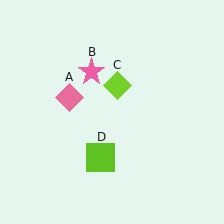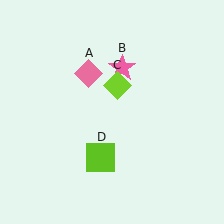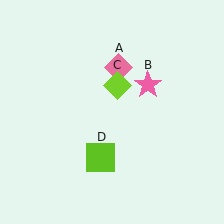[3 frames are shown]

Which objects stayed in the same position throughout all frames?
Lime diamond (object C) and lime square (object D) remained stationary.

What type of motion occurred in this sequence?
The pink diamond (object A), pink star (object B) rotated clockwise around the center of the scene.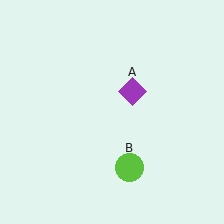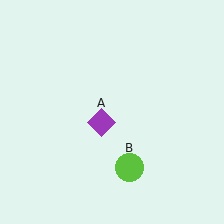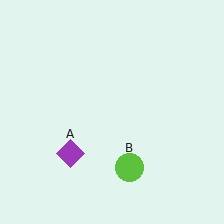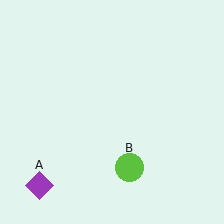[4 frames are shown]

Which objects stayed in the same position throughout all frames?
Lime circle (object B) remained stationary.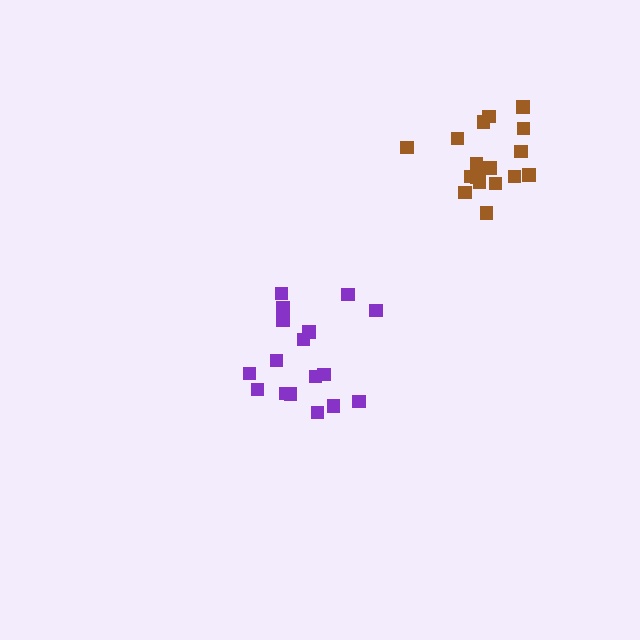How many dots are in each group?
Group 1: 17 dots, Group 2: 17 dots (34 total).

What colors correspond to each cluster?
The clusters are colored: brown, purple.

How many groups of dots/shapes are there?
There are 2 groups.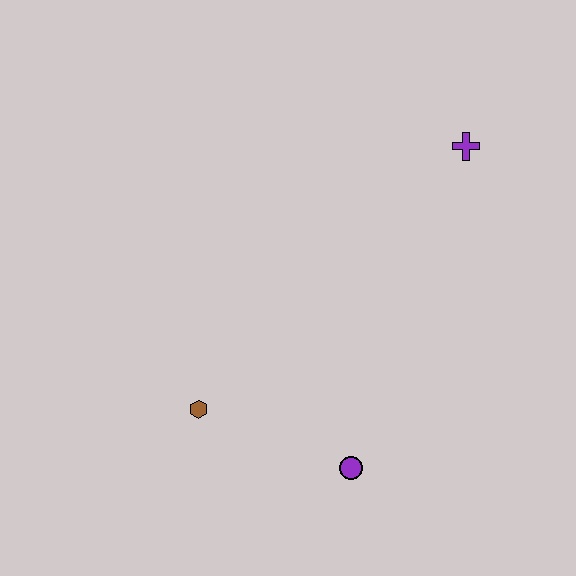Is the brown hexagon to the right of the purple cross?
No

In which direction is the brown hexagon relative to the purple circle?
The brown hexagon is to the left of the purple circle.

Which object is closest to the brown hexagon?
The purple circle is closest to the brown hexagon.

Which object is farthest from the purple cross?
The brown hexagon is farthest from the purple cross.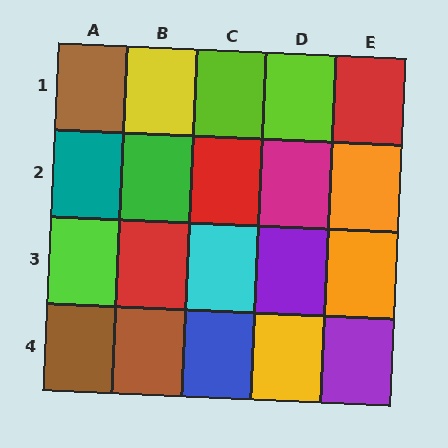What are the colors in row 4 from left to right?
Brown, brown, blue, yellow, purple.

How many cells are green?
1 cell is green.